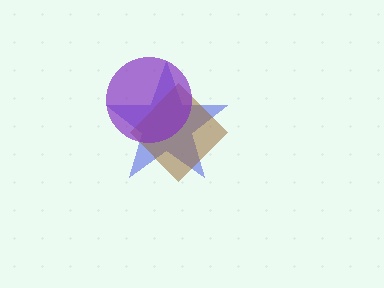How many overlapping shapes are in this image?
There are 3 overlapping shapes in the image.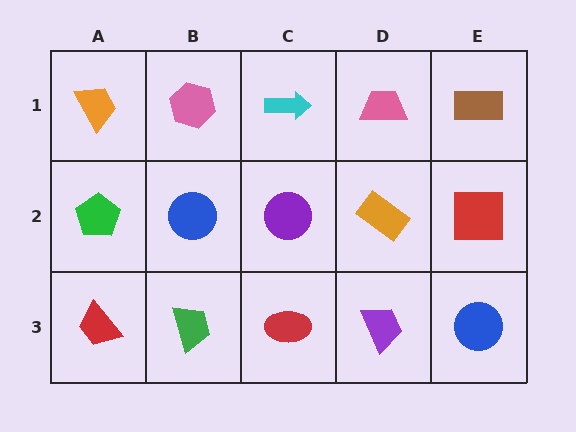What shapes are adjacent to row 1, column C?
A purple circle (row 2, column C), a pink hexagon (row 1, column B), a pink trapezoid (row 1, column D).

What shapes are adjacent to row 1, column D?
An orange rectangle (row 2, column D), a cyan arrow (row 1, column C), a brown rectangle (row 1, column E).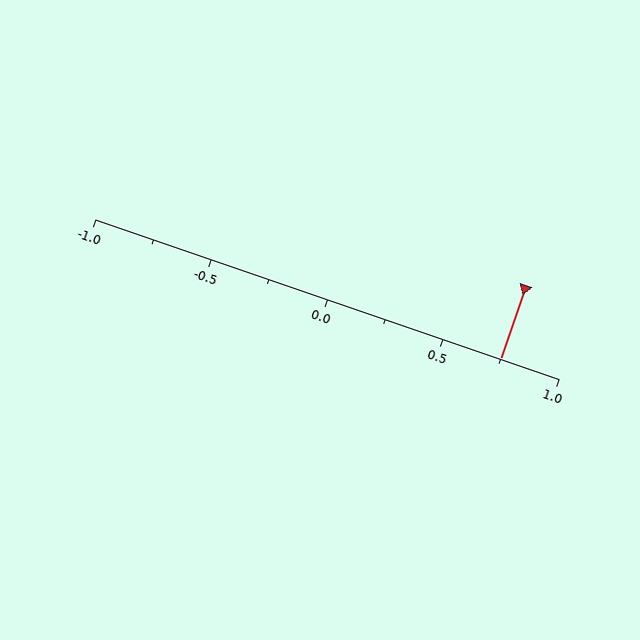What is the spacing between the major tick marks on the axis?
The major ticks are spaced 0.5 apart.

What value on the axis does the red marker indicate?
The marker indicates approximately 0.75.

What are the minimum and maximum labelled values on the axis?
The axis runs from -1.0 to 1.0.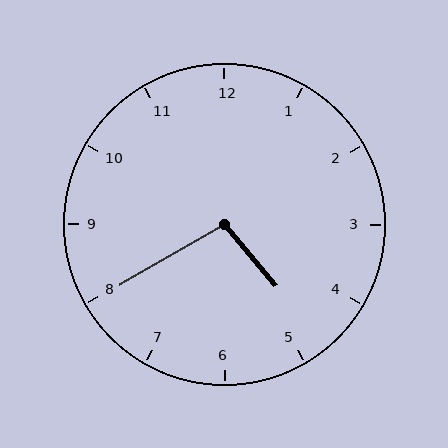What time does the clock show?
4:40.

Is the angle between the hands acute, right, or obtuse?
It is obtuse.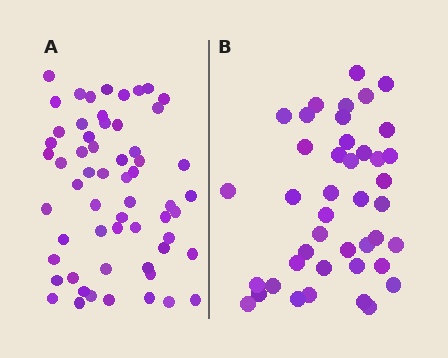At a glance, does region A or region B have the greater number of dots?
Region A (the left region) has more dots.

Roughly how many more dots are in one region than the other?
Region A has approximately 15 more dots than region B.